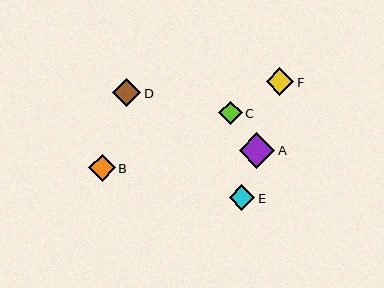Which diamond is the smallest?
Diamond C is the smallest with a size of approximately 23 pixels.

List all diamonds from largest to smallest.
From largest to smallest: A, D, F, B, E, C.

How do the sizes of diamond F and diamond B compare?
Diamond F and diamond B are approximately the same size.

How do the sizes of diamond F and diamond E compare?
Diamond F and diamond E are approximately the same size.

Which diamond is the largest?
Diamond A is the largest with a size of approximately 36 pixels.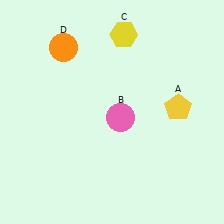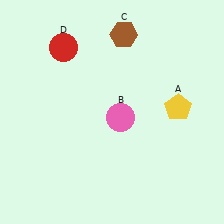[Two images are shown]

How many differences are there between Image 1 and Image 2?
There are 2 differences between the two images.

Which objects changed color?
C changed from yellow to brown. D changed from orange to red.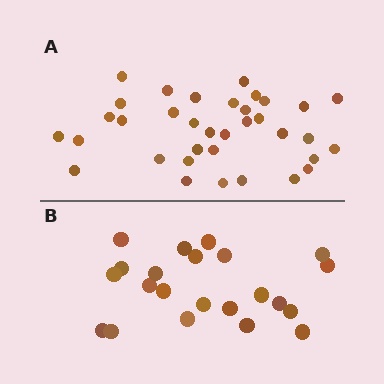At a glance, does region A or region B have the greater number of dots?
Region A (the top region) has more dots.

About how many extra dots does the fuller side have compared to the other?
Region A has approximately 15 more dots than region B.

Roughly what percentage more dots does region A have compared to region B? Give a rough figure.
About 60% more.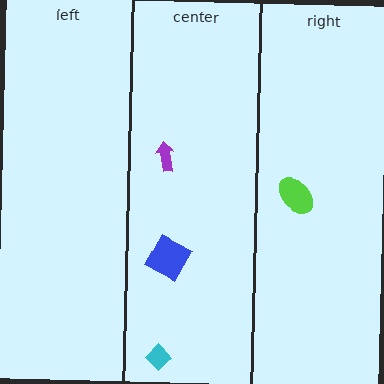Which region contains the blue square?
The center region.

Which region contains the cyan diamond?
The center region.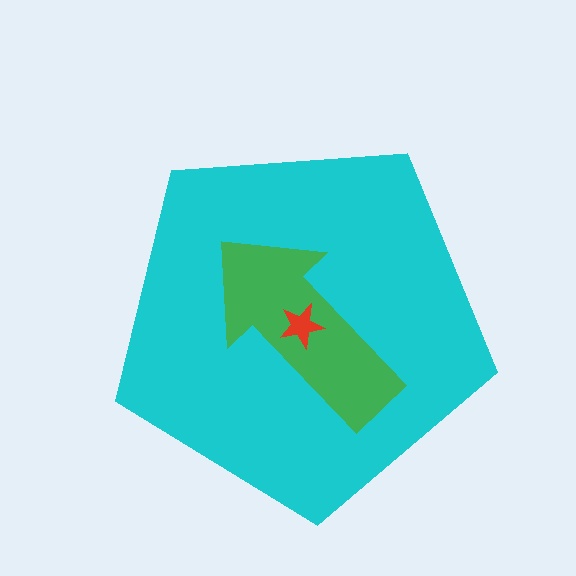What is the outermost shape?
The cyan pentagon.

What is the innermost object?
The red star.